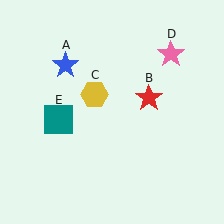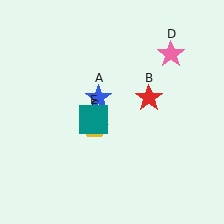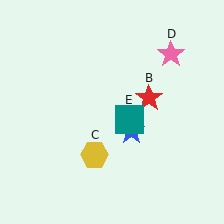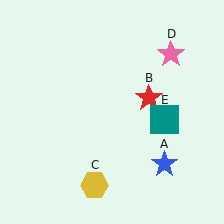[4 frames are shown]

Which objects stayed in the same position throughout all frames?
Red star (object B) and pink star (object D) remained stationary.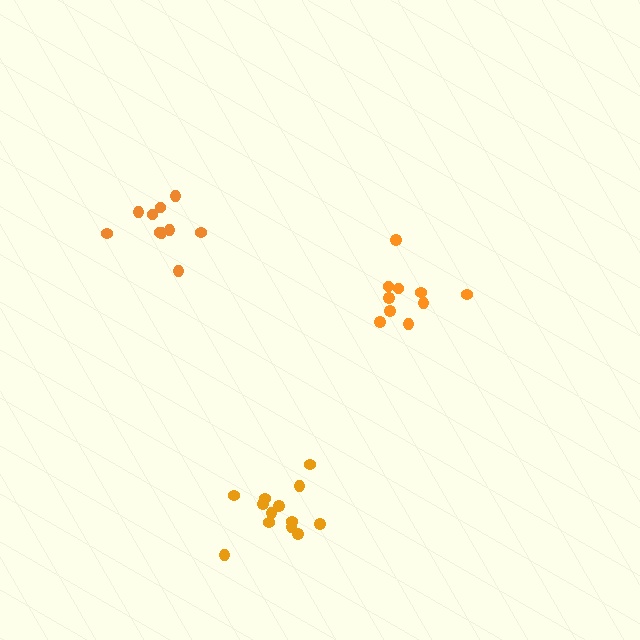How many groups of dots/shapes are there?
There are 3 groups.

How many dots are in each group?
Group 1: 10 dots, Group 2: 13 dots, Group 3: 10 dots (33 total).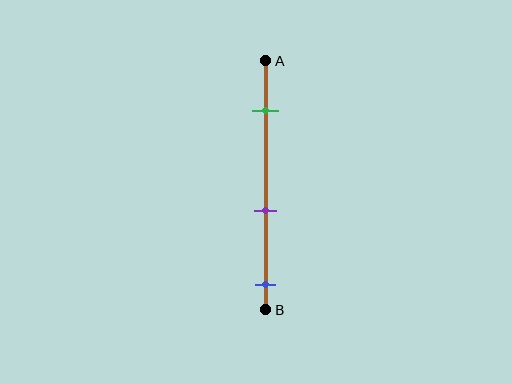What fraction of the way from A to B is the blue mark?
The blue mark is approximately 90% (0.9) of the way from A to B.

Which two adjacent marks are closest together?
The purple and blue marks are the closest adjacent pair.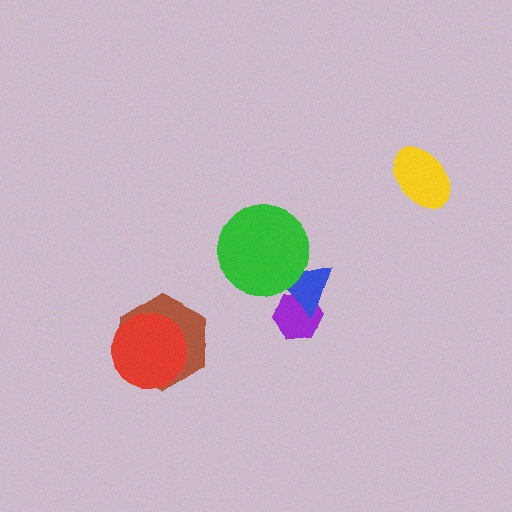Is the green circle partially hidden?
No, no other shape covers it.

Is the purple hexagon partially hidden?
Yes, it is partially covered by another shape.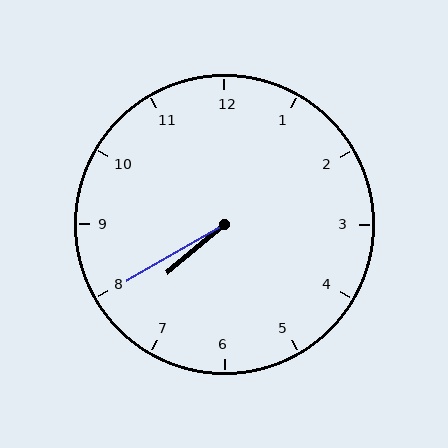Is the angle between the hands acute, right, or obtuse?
It is acute.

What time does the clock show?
7:40.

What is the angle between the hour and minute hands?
Approximately 10 degrees.